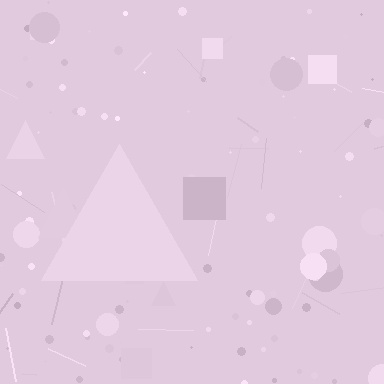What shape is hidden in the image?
A triangle is hidden in the image.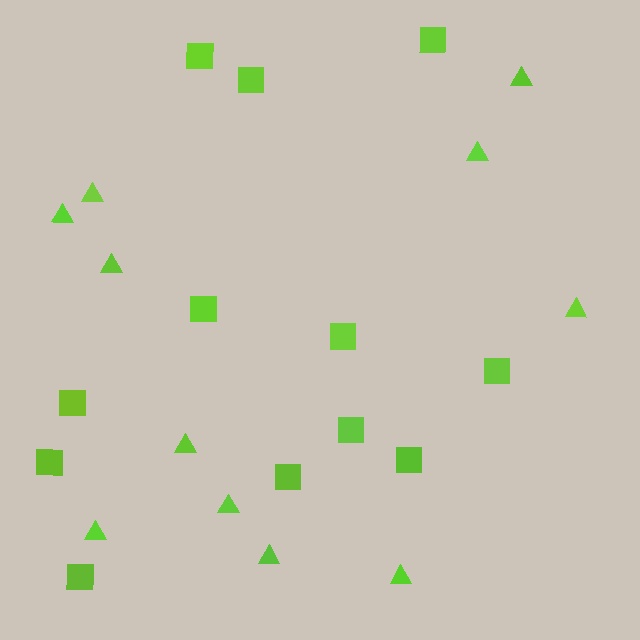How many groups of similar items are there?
There are 2 groups: one group of squares (12) and one group of triangles (11).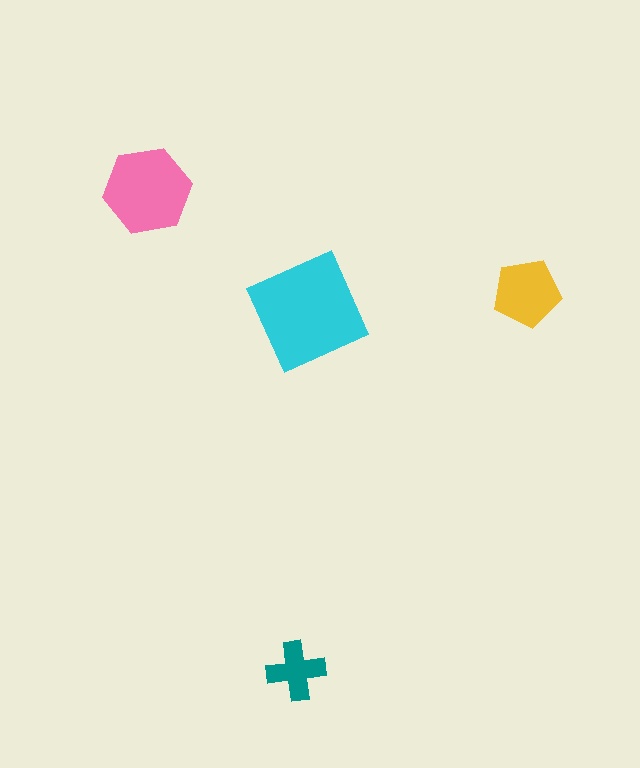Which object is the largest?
The cyan square.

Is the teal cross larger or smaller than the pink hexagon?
Smaller.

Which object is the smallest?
The teal cross.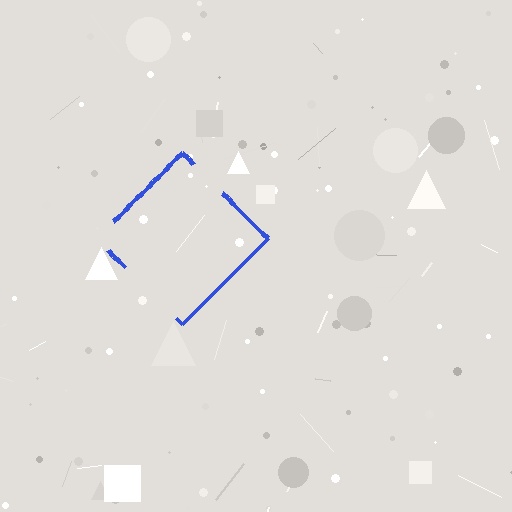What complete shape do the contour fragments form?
The contour fragments form a diamond.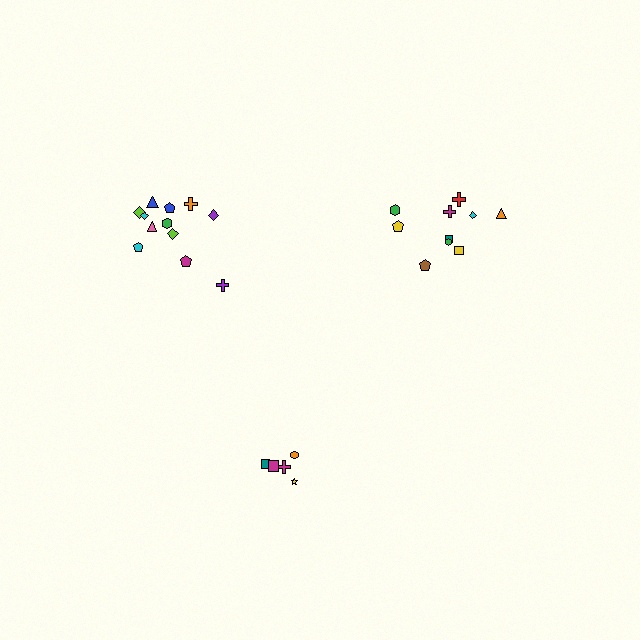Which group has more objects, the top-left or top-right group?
The top-left group.